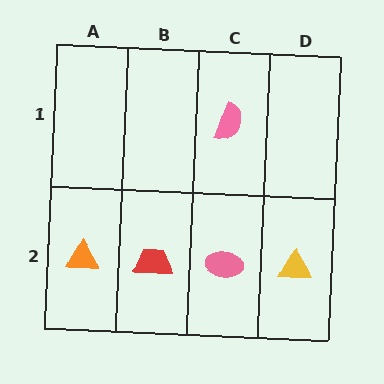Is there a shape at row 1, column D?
No, that cell is empty.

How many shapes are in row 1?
1 shape.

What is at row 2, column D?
A yellow triangle.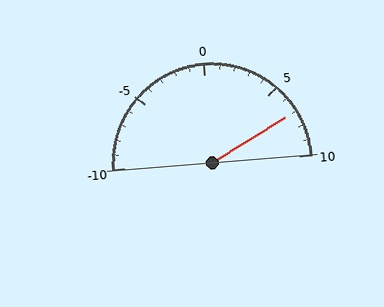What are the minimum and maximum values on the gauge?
The gauge ranges from -10 to 10.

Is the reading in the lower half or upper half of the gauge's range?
The reading is in the upper half of the range (-10 to 10).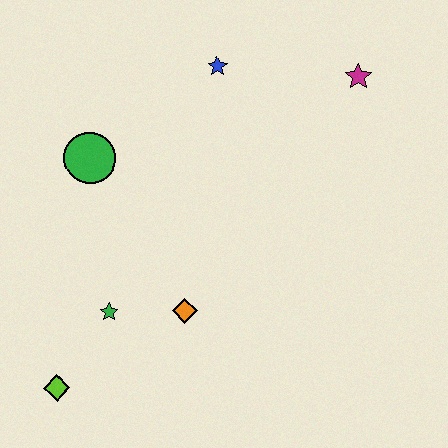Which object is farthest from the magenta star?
The lime diamond is farthest from the magenta star.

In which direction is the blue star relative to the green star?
The blue star is above the green star.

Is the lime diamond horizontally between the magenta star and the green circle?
No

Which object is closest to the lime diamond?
The green star is closest to the lime diamond.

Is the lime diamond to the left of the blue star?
Yes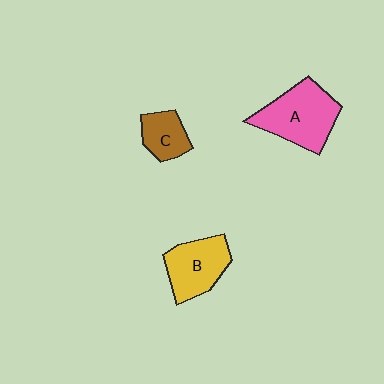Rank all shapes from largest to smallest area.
From largest to smallest: A (pink), B (yellow), C (brown).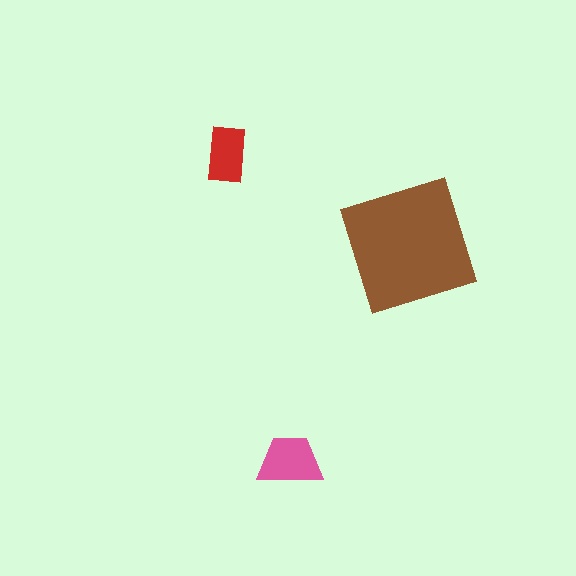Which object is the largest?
The brown square.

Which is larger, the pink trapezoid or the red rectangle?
The pink trapezoid.